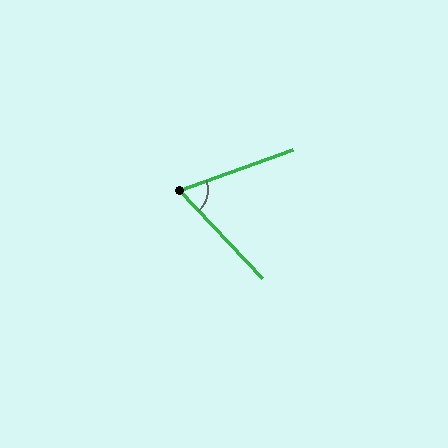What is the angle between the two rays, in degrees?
Approximately 67 degrees.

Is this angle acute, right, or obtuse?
It is acute.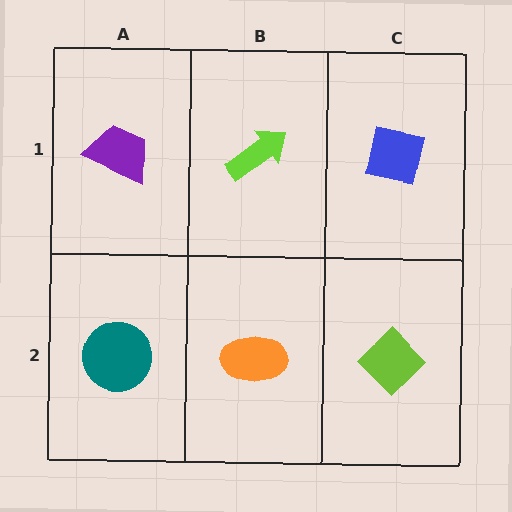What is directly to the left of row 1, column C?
A lime arrow.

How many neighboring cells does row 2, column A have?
2.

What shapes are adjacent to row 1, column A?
A teal circle (row 2, column A), a lime arrow (row 1, column B).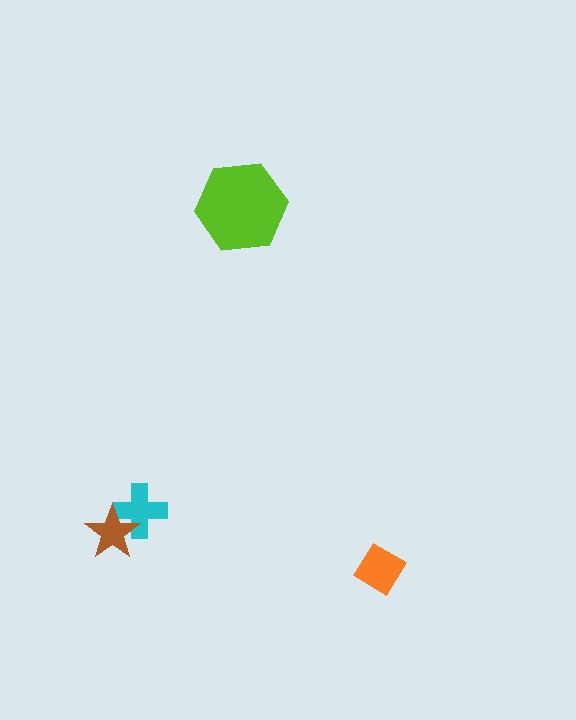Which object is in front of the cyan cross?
The brown star is in front of the cyan cross.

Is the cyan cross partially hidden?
Yes, it is partially covered by another shape.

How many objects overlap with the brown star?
1 object overlaps with the brown star.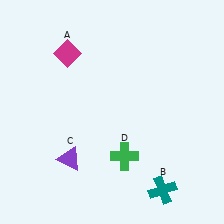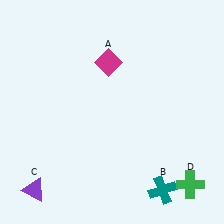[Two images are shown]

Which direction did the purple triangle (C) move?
The purple triangle (C) moved left.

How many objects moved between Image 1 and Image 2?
3 objects moved between the two images.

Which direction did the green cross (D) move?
The green cross (D) moved right.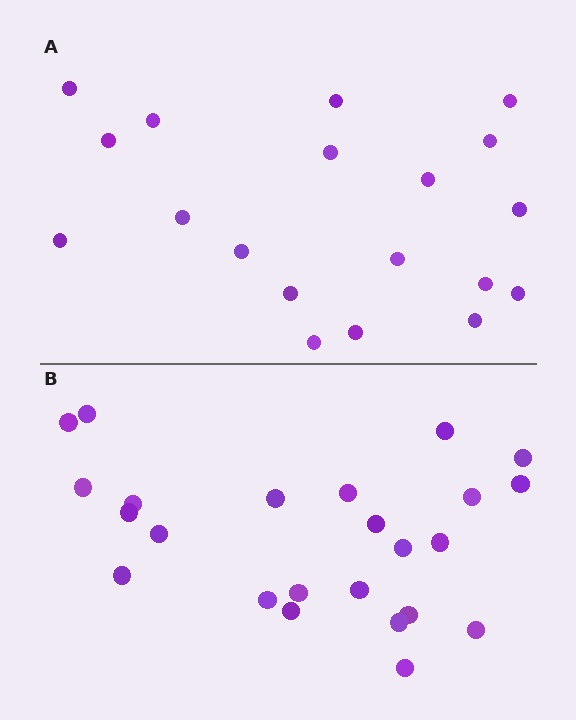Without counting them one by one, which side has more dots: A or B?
Region B (the bottom region) has more dots.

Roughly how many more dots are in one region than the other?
Region B has about 5 more dots than region A.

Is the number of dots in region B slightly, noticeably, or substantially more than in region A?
Region B has noticeably more, but not dramatically so. The ratio is roughly 1.3 to 1.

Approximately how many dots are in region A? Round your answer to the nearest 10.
About 20 dots. (The exact count is 19, which rounds to 20.)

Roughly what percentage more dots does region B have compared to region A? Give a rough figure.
About 25% more.